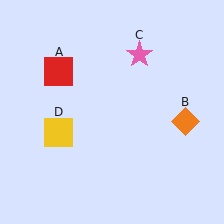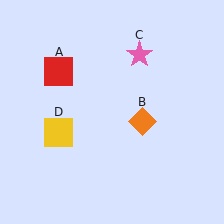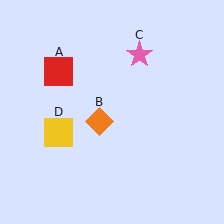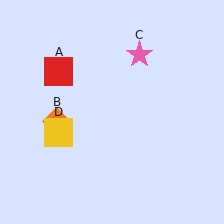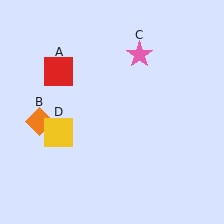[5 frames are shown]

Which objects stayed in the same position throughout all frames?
Red square (object A) and pink star (object C) and yellow square (object D) remained stationary.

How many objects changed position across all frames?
1 object changed position: orange diamond (object B).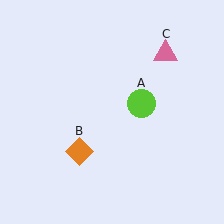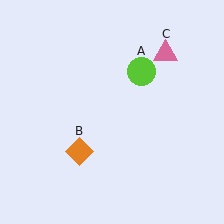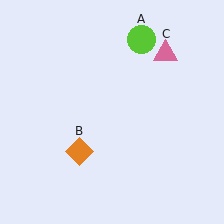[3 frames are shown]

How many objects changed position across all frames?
1 object changed position: lime circle (object A).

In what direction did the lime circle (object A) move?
The lime circle (object A) moved up.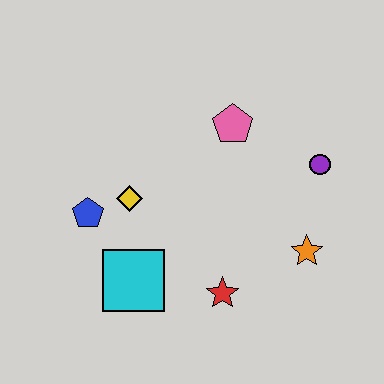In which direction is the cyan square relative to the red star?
The cyan square is to the left of the red star.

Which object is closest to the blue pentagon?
The yellow diamond is closest to the blue pentagon.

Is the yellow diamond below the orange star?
No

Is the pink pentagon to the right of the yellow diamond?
Yes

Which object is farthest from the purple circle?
The blue pentagon is farthest from the purple circle.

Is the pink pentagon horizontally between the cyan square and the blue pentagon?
No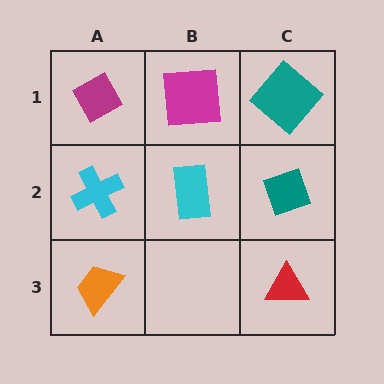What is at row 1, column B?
A magenta square.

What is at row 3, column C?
A red triangle.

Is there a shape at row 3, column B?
No, that cell is empty.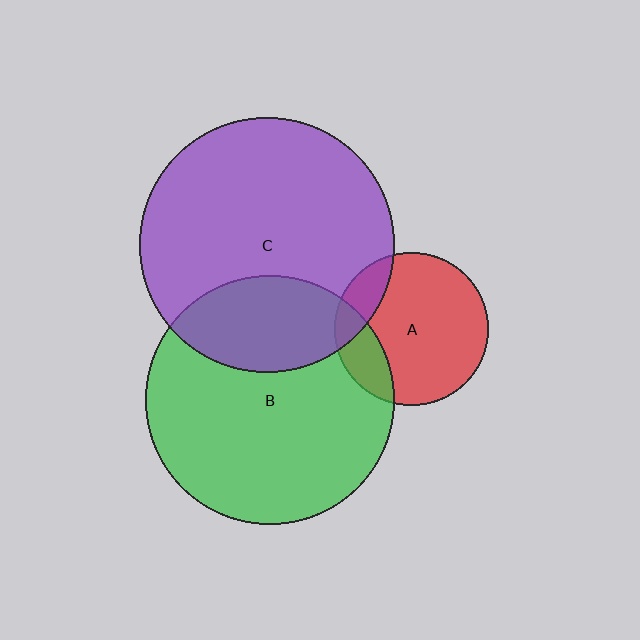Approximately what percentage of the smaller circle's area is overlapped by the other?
Approximately 20%.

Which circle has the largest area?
Circle C (purple).